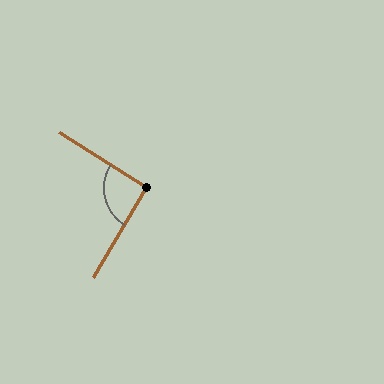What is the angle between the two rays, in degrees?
Approximately 92 degrees.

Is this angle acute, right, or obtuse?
It is approximately a right angle.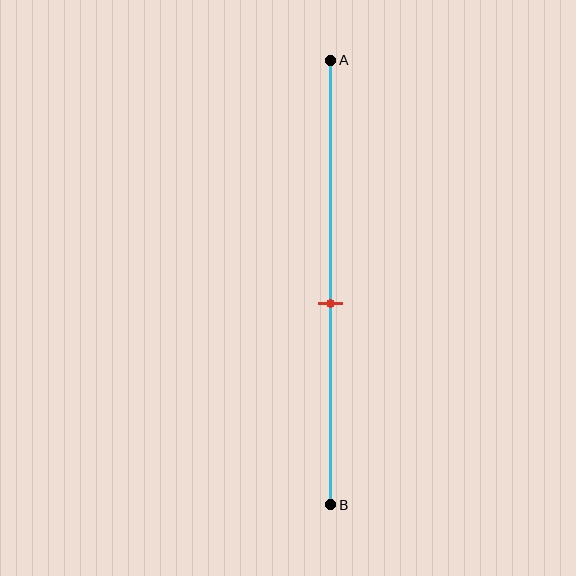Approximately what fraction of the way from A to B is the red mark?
The red mark is approximately 55% of the way from A to B.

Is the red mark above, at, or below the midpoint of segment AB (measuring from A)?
The red mark is below the midpoint of segment AB.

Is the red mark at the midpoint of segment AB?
No, the mark is at about 55% from A, not at the 50% midpoint.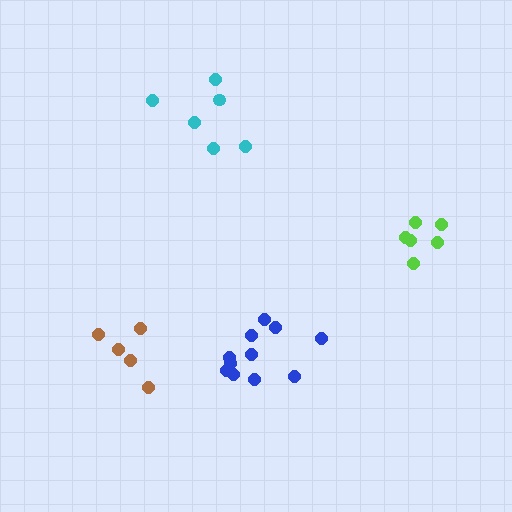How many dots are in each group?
Group 1: 11 dots, Group 2: 6 dots, Group 3: 6 dots, Group 4: 5 dots (28 total).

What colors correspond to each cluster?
The clusters are colored: blue, cyan, lime, brown.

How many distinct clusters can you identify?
There are 4 distinct clusters.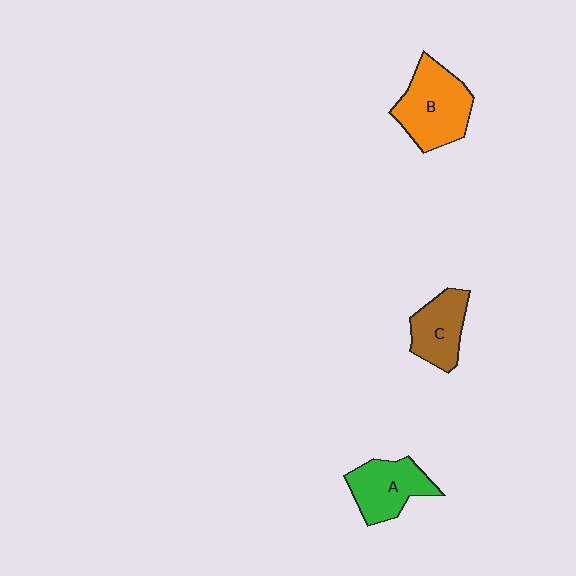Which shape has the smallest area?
Shape C (brown).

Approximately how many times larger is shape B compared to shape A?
Approximately 1.3 times.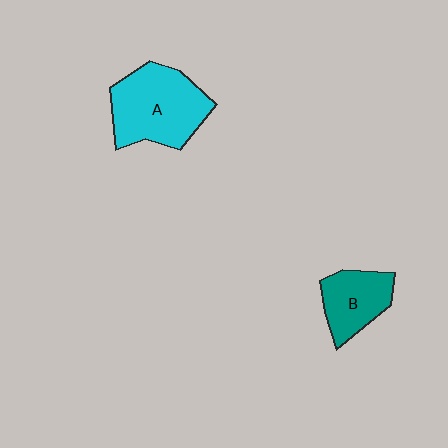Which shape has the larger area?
Shape A (cyan).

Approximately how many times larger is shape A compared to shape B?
Approximately 1.7 times.